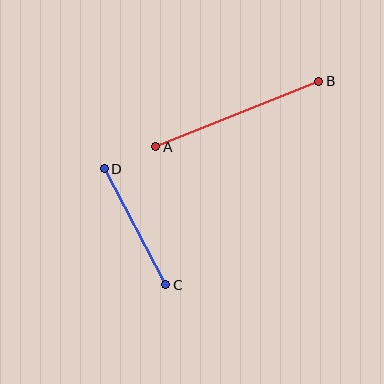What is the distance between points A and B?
The distance is approximately 176 pixels.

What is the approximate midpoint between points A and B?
The midpoint is at approximately (237, 114) pixels.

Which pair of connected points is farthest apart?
Points A and B are farthest apart.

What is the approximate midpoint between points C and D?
The midpoint is at approximately (135, 227) pixels.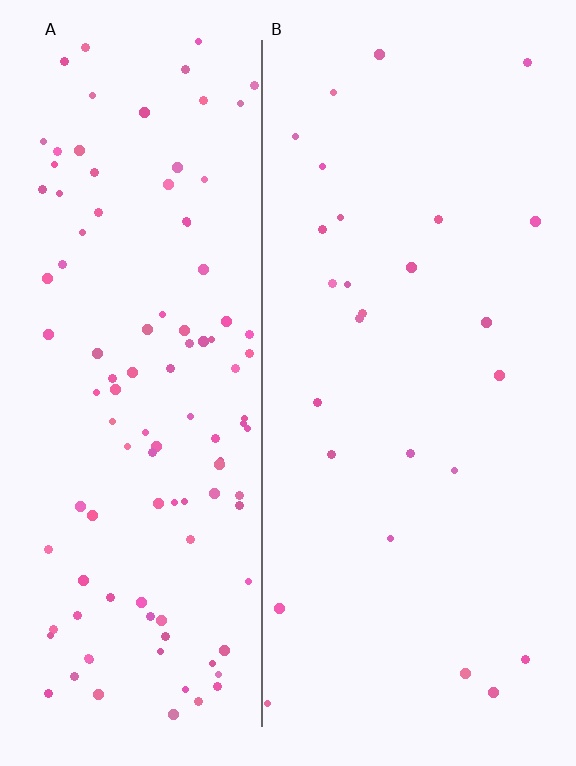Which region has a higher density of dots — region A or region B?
A (the left).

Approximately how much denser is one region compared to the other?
Approximately 4.2× — region A over region B.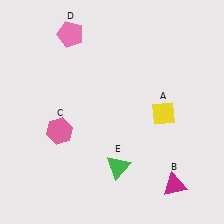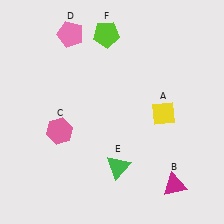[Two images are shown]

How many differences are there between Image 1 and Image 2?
There is 1 difference between the two images.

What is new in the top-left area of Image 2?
A lime pentagon (F) was added in the top-left area of Image 2.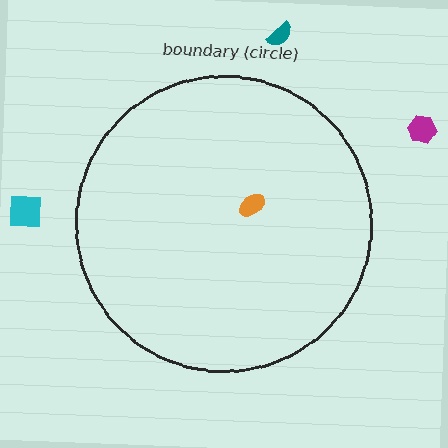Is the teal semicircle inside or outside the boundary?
Outside.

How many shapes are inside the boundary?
1 inside, 3 outside.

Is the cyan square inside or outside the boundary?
Outside.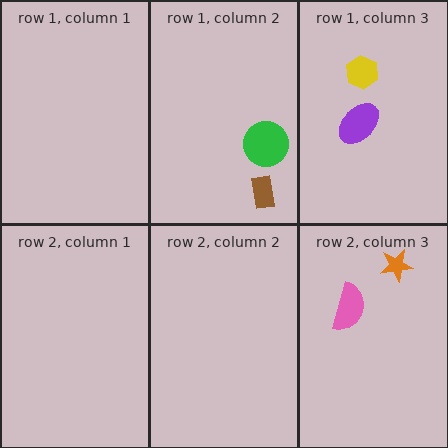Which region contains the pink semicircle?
The row 2, column 3 region.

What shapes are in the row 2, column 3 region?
The pink semicircle, the orange star.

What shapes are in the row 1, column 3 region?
The purple ellipse, the yellow hexagon.